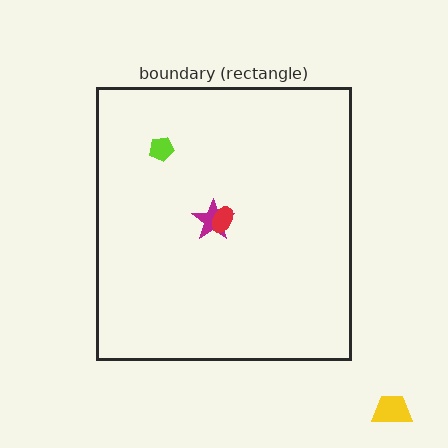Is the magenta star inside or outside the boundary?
Inside.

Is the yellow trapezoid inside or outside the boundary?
Outside.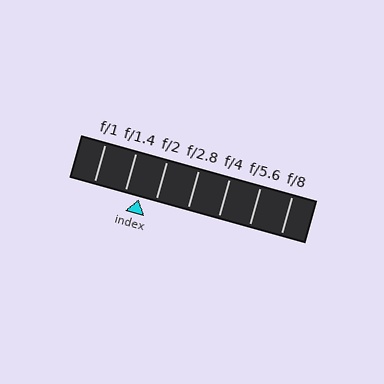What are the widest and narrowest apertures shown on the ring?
The widest aperture shown is f/1 and the narrowest is f/8.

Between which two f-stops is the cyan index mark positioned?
The index mark is between f/1.4 and f/2.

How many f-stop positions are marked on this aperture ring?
There are 7 f-stop positions marked.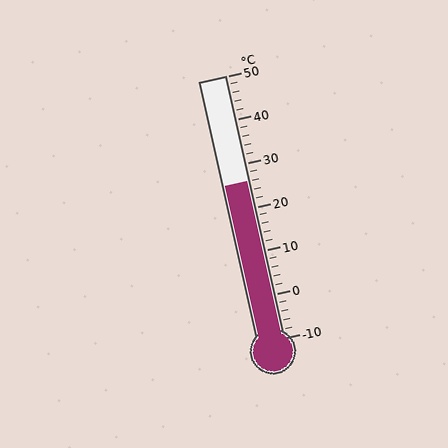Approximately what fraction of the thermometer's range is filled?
The thermometer is filled to approximately 60% of its range.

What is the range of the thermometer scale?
The thermometer scale ranges from -10°C to 50°C.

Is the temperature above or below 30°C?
The temperature is below 30°C.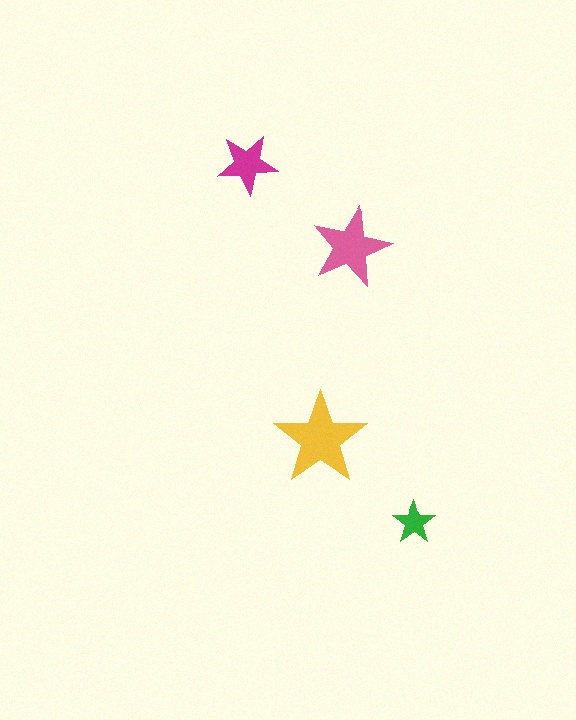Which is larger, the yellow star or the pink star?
The yellow one.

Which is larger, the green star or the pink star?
The pink one.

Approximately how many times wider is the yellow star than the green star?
About 2 times wider.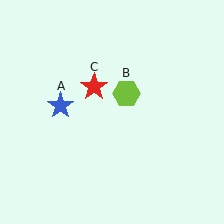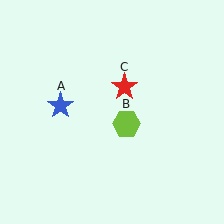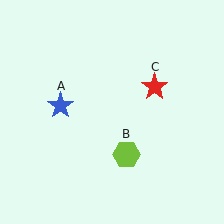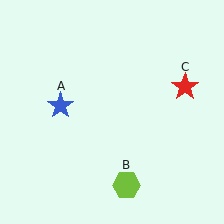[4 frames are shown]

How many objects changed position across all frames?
2 objects changed position: lime hexagon (object B), red star (object C).